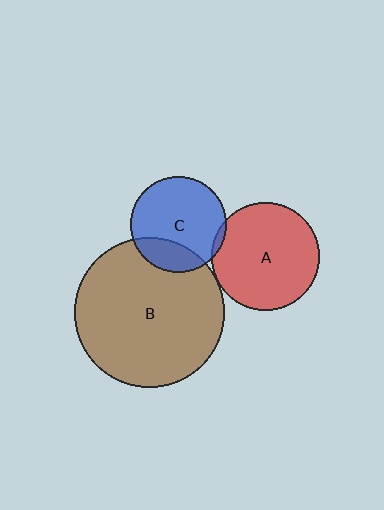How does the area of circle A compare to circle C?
Approximately 1.3 times.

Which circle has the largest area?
Circle B (brown).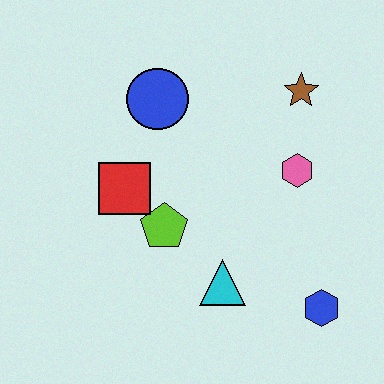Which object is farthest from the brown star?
The blue hexagon is farthest from the brown star.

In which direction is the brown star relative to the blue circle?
The brown star is to the right of the blue circle.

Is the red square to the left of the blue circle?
Yes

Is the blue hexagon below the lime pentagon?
Yes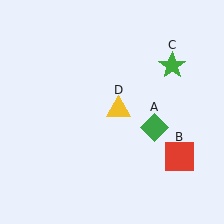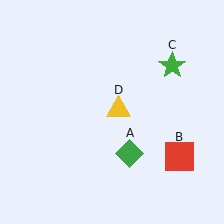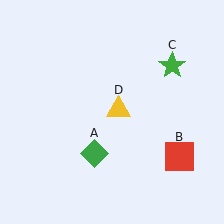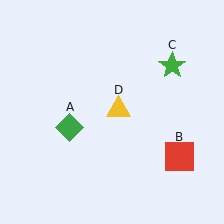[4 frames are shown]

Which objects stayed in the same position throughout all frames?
Red square (object B) and green star (object C) and yellow triangle (object D) remained stationary.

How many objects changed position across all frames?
1 object changed position: green diamond (object A).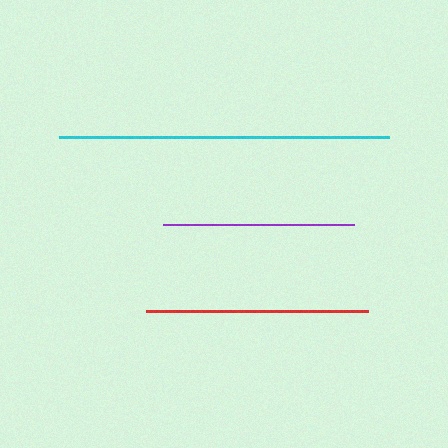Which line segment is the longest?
The cyan line is the longest at approximately 330 pixels.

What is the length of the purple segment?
The purple segment is approximately 192 pixels long.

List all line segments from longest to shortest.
From longest to shortest: cyan, red, purple.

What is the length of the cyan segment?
The cyan segment is approximately 330 pixels long.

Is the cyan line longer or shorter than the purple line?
The cyan line is longer than the purple line.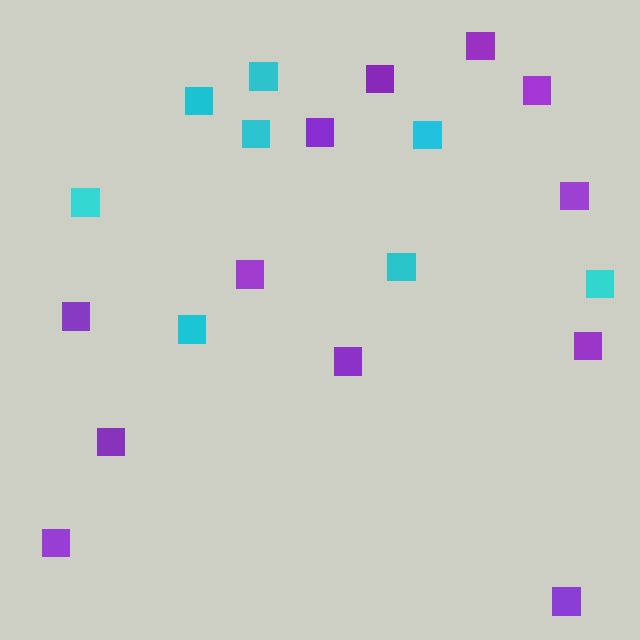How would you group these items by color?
There are 2 groups: one group of cyan squares (8) and one group of purple squares (12).